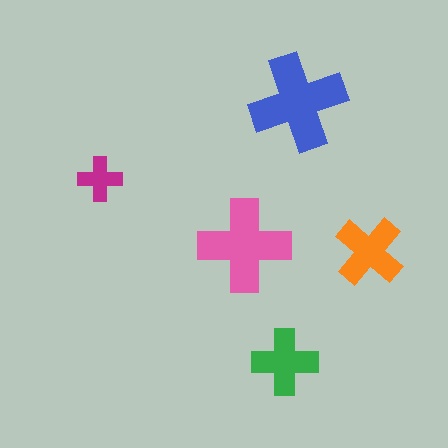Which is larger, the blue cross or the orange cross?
The blue one.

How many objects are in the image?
There are 5 objects in the image.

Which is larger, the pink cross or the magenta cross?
The pink one.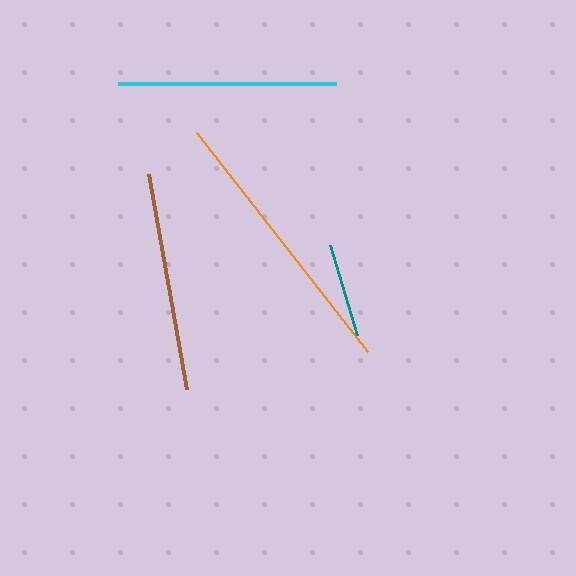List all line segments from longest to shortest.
From longest to shortest: orange, brown, cyan, teal.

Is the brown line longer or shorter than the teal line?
The brown line is longer than the teal line.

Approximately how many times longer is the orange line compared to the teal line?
The orange line is approximately 3.0 times the length of the teal line.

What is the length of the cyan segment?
The cyan segment is approximately 218 pixels long.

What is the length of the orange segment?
The orange segment is approximately 278 pixels long.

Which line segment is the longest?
The orange line is the longest at approximately 278 pixels.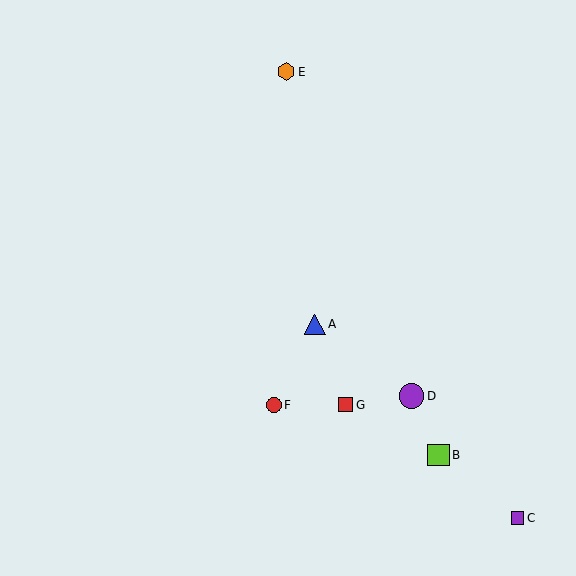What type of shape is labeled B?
Shape B is a lime square.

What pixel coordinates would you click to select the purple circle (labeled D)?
Click at (411, 396) to select the purple circle D.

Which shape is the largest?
The purple circle (labeled D) is the largest.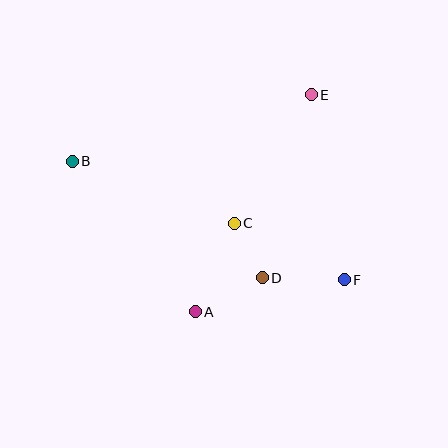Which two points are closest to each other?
Points C and D are closest to each other.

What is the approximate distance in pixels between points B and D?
The distance between B and D is approximately 223 pixels.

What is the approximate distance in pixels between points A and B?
The distance between A and B is approximately 194 pixels.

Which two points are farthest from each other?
Points B and F are farthest from each other.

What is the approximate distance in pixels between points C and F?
The distance between C and F is approximately 124 pixels.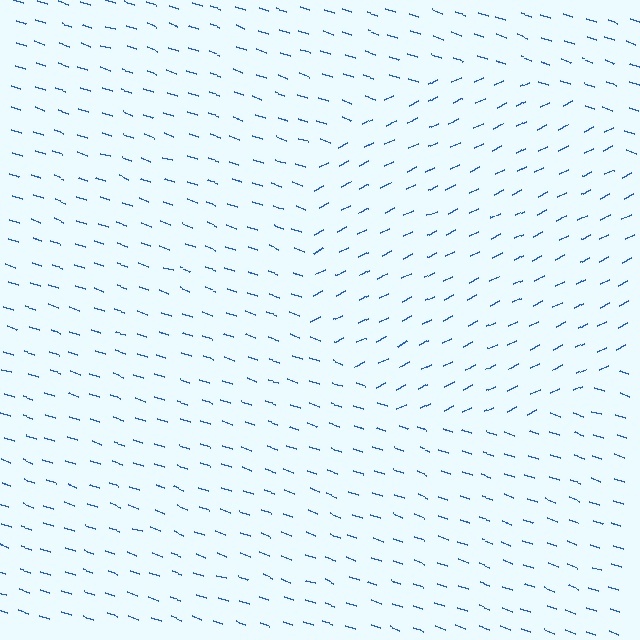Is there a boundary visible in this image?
Yes, there is a texture boundary formed by a change in line orientation.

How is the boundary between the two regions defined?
The boundary is defined purely by a change in line orientation (approximately 45 degrees difference). All lines are the same color and thickness.